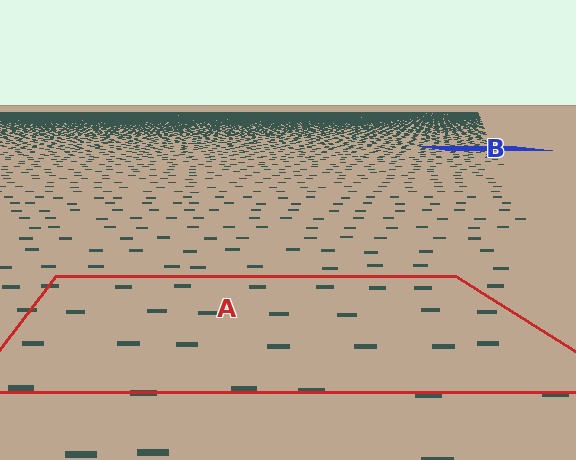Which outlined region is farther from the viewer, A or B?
Region B is farther from the viewer — the texture elements inside it appear smaller and more densely packed.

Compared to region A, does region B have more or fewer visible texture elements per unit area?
Region B has more texture elements per unit area — they are packed more densely because it is farther away.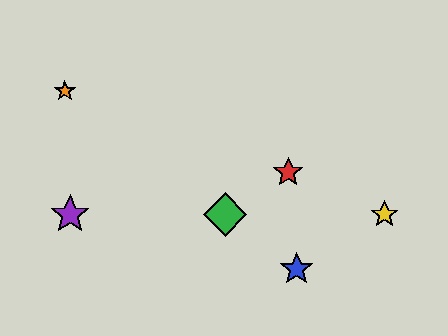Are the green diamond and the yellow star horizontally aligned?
Yes, both are at y≈214.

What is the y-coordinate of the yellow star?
The yellow star is at y≈214.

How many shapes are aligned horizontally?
3 shapes (the green diamond, the yellow star, the purple star) are aligned horizontally.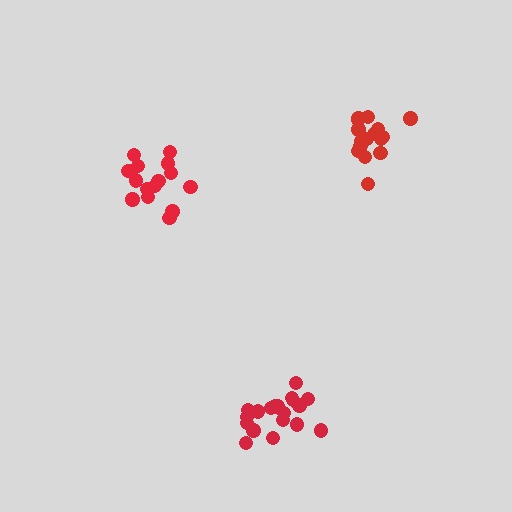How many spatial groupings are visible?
There are 3 spatial groupings.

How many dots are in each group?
Group 1: 15 dots, Group 2: 21 dots, Group 3: 17 dots (53 total).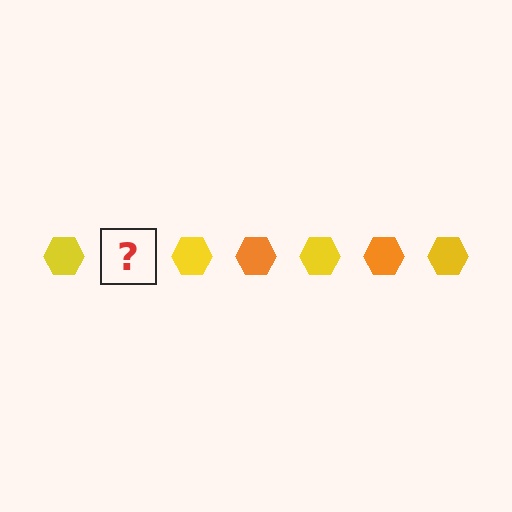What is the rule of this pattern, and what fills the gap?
The rule is that the pattern cycles through yellow, orange hexagons. The gap should be filled with an orange hexagon.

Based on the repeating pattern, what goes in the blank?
The blank should be an orange hexagon.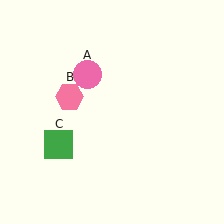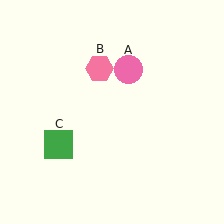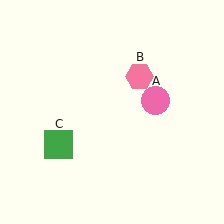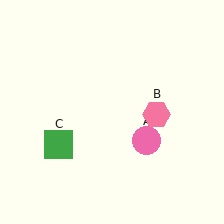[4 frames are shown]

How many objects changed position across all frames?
2 objects changed position: pink circle (object A), pink hexagon (object B).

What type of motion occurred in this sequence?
The pink circle (object A), pink hexagon (object B) rotated clockwise around the center of the scene.